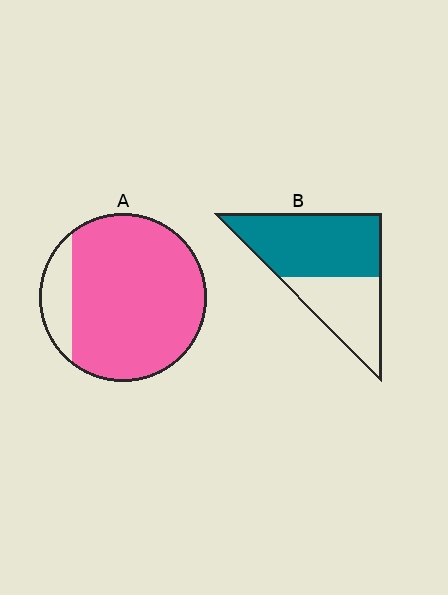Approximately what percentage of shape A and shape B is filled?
A is approximately 85% and B is approximately 60%.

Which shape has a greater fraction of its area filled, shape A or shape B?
Shape A.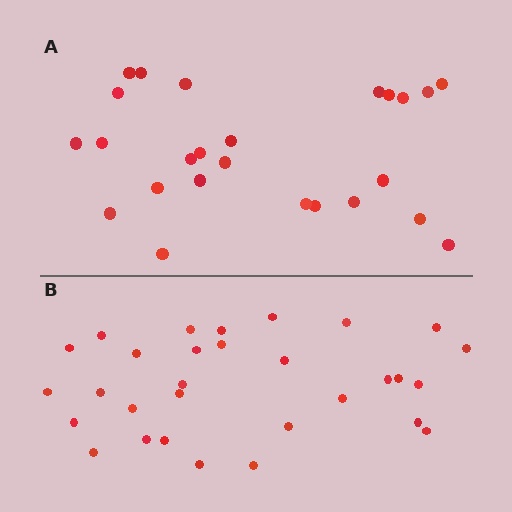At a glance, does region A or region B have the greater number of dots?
Region B (the bottom region) has more dots.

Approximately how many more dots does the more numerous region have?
Region B has about 5 more dots than region A.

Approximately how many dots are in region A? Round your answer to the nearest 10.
About 20 dots. (The exact count is 25, which rounds to 20.)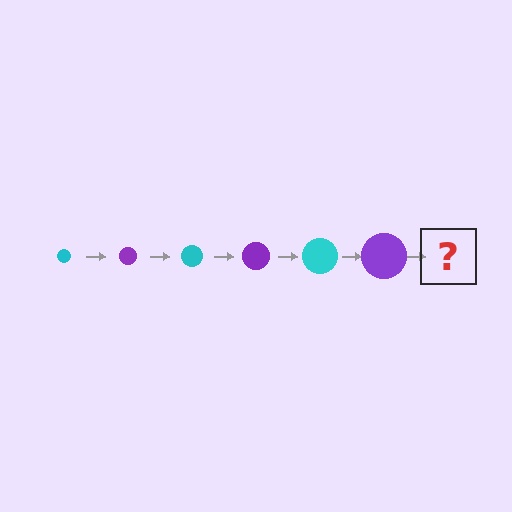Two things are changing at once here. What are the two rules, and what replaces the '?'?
The two rules are that the circle grows larger each step and the color cycles through cyan and purple. The '?' should be a cyan circle, larger than the previous one.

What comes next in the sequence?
The next element should be a cyan circle, larger than the previous one.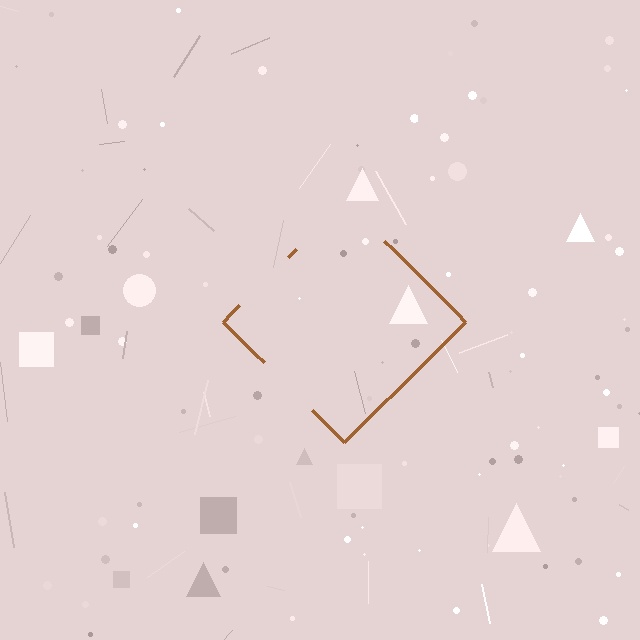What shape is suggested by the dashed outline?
The dashed outline suggests a diamond.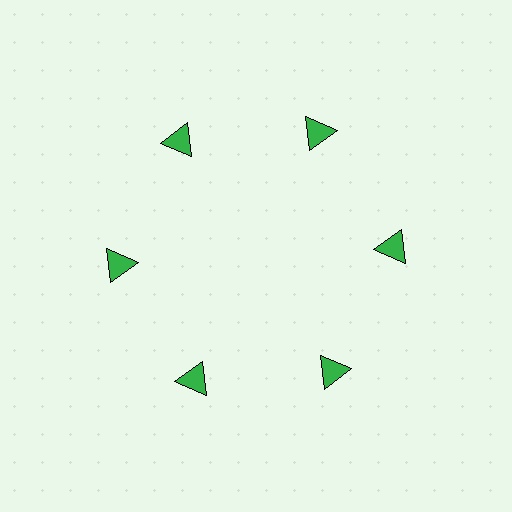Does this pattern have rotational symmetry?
Yes, this pattern has 6-fold rotational symmetry. It looks the same after rotating 60 degrees around the center.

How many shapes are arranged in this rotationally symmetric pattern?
There are 6 shapes, arranged in 6 groups of 1.